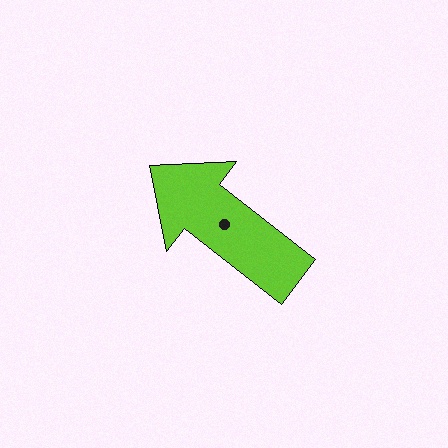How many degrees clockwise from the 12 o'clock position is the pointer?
Approximately 308 degrees.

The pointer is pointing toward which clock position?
Roughly 10 o'clock.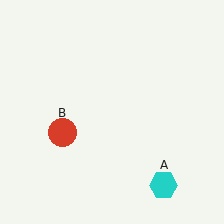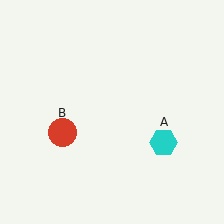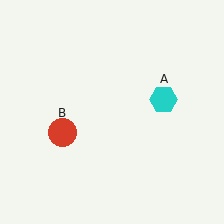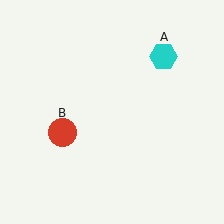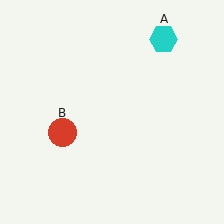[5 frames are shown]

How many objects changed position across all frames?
1 object changed position: cyan hexagon (object A).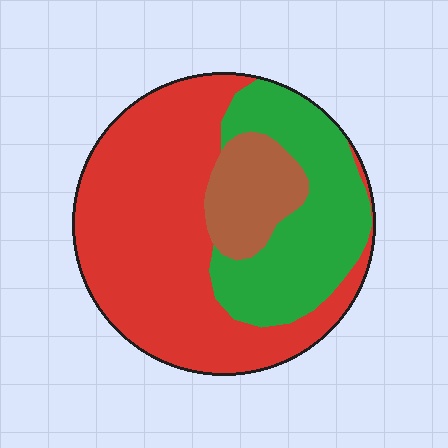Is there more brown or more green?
Green.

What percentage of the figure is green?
Green covers about 30% of the figure.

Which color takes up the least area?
Brown, at roughly 15%.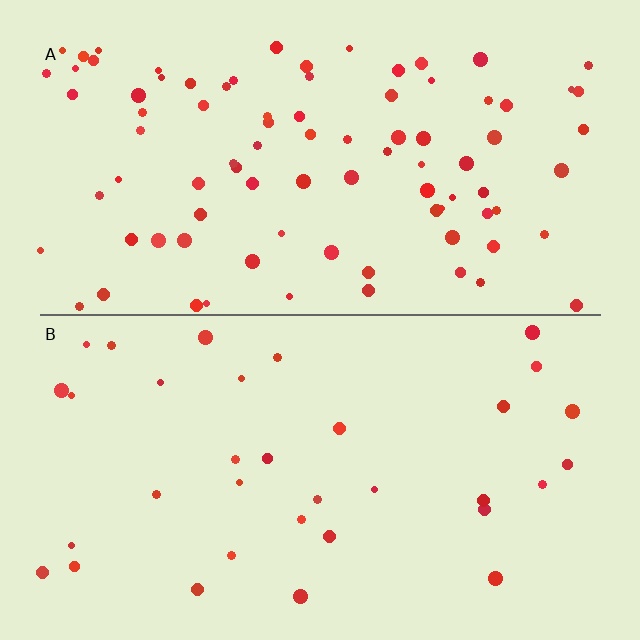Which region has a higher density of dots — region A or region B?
A (the top).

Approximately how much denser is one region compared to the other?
Approximately 2.6× — region A over region B.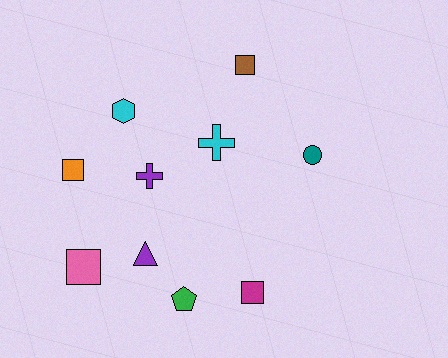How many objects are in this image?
There are 10 objects.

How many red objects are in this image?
There are no red objects.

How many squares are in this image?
There are 4 squares.